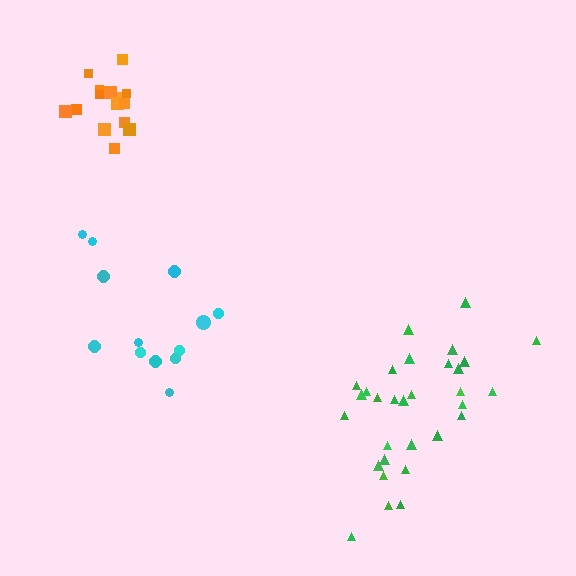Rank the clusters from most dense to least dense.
orange, green, cyan.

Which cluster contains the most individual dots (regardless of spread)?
Green (31).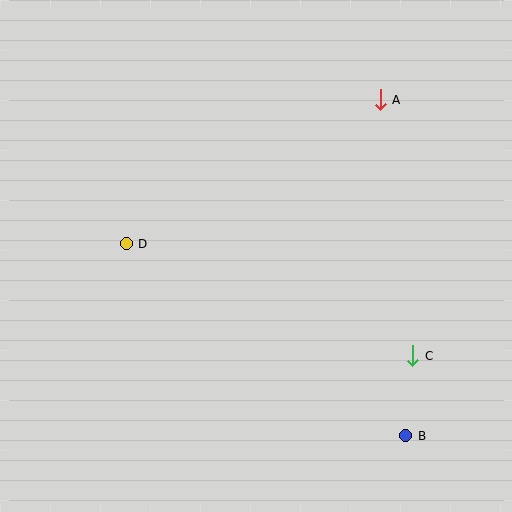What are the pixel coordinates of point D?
Point D is at (126, 244).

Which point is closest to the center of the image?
Point D at (126, 244) is closest to the center.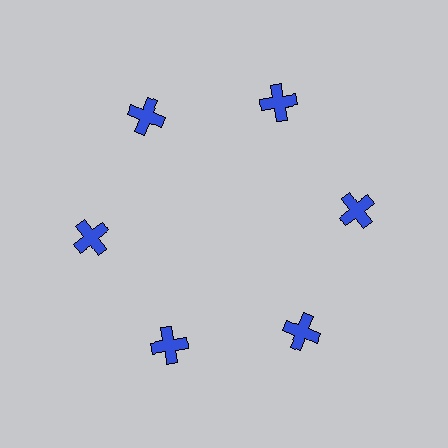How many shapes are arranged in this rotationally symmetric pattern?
There are 6 shapes, arranged in 6 groups of 1.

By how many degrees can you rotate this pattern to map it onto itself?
The pattern maps onto itself every 60 degrees of rotation.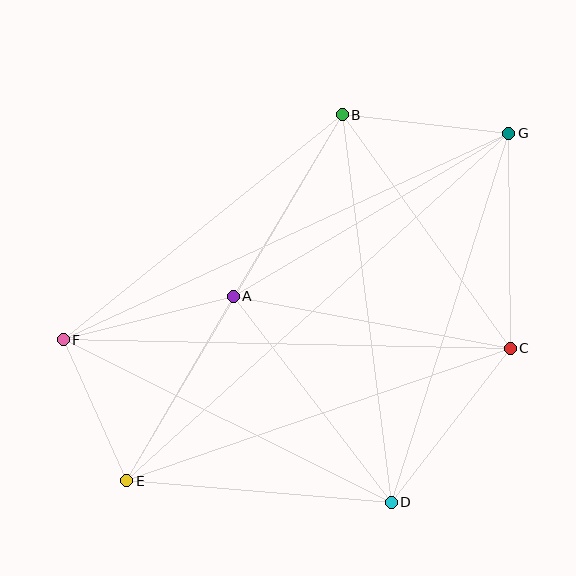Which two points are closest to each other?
Points E and F are closest to each other.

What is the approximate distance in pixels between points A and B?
The distance between A and B is approximately 212 pixels.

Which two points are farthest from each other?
Points E and G are farthest from each other.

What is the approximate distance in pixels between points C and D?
The distance between C and D is approximately 195 pixels.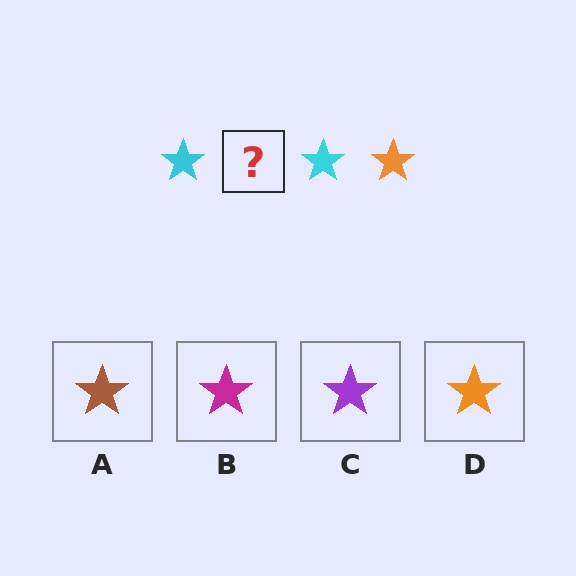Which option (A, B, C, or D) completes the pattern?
D.